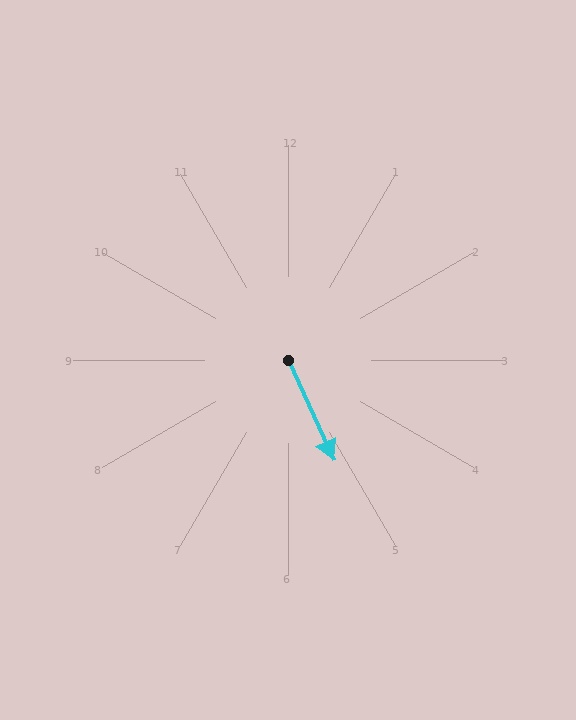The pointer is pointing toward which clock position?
Roughly 5 o'clock.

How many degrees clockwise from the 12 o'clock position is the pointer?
Approximately 155 degrees.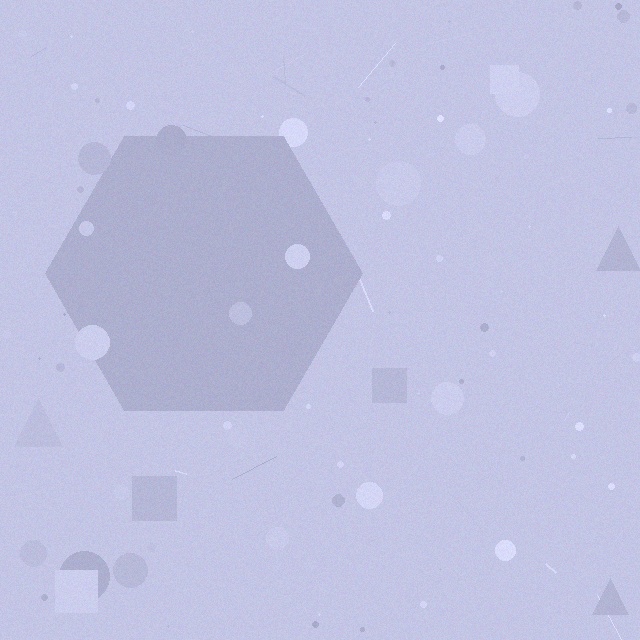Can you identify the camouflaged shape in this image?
The camouflaged shape is a hexagon.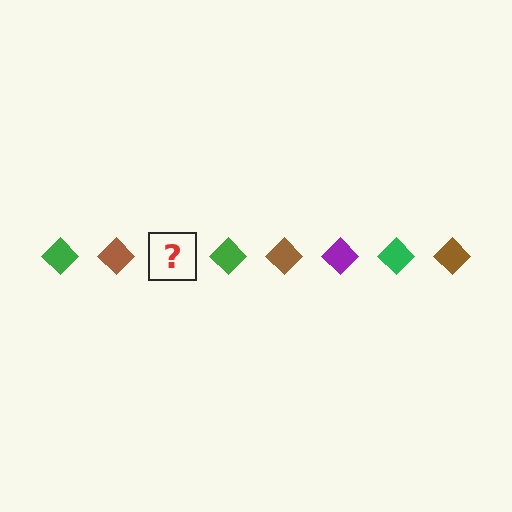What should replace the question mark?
The question mark should be replaced with a purple diamond.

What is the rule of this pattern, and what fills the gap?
The rule is that the pattern cycles through green, brown, purple diamonds. The gap should be filled with a purple diamond.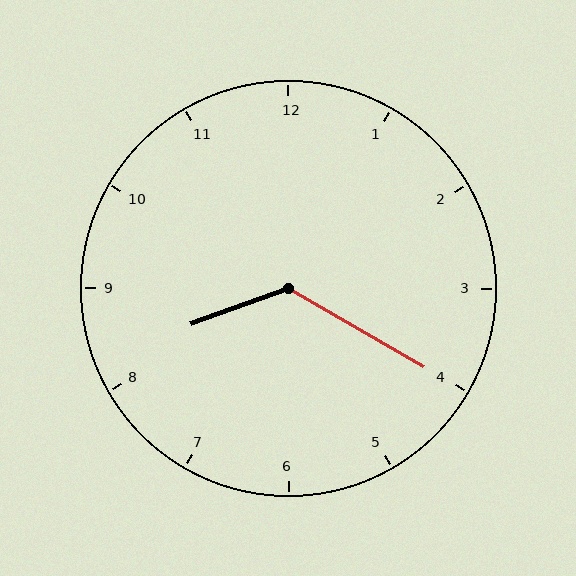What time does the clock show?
8:20.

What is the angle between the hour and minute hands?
Approximately 130 degrees.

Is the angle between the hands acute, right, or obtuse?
It is obtuse.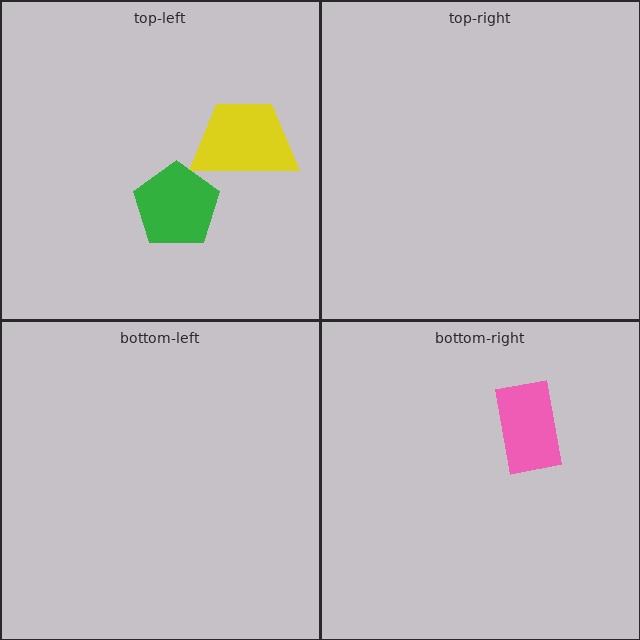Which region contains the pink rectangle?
The bottom-right region.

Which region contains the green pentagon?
The top-left region.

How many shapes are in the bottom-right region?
1.